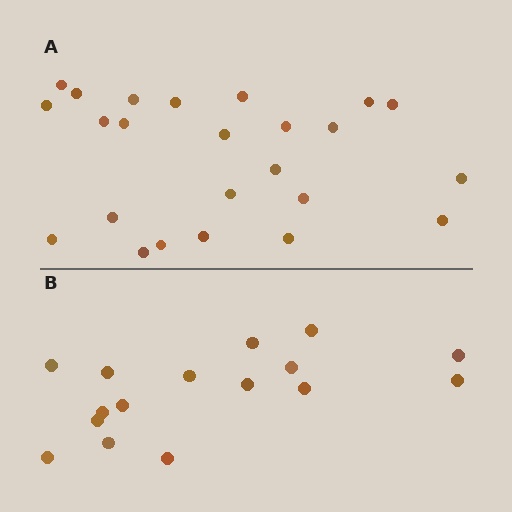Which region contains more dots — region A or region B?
Region A (the top region) has more dots.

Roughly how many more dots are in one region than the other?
Region A has roughly 8 or so more dots than region B.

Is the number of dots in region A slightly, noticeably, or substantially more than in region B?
Region A has substantially more. The ratio is roughly 1.5 to 1.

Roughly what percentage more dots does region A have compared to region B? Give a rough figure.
About 50% more.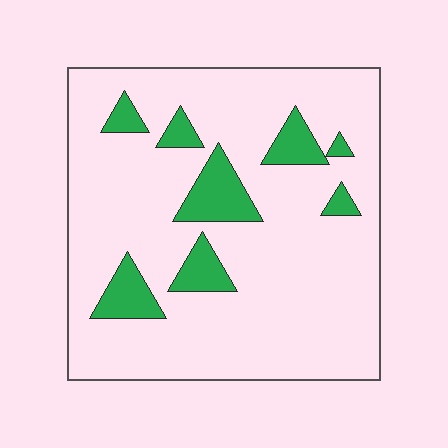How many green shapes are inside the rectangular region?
8.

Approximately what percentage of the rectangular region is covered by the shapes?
Approximately 15%.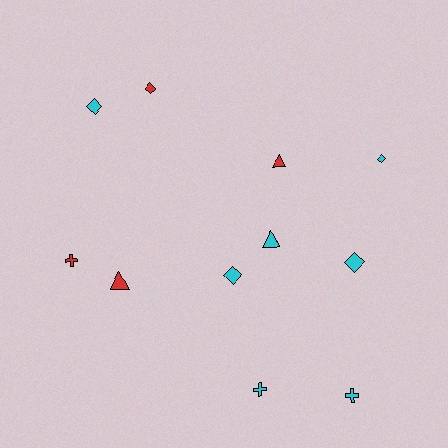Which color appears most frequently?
Cyan, with 7 objects.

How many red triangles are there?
There are 2 red triangles.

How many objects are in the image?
There are 11 objects.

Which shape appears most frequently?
Diamond, with 5 objects.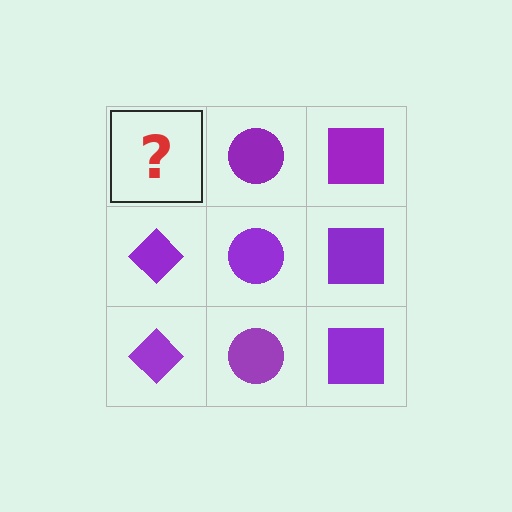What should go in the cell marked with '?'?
The missing cell should contain a purple diamond.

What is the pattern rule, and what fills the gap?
The rule is that each column has a consistent shape. The gap should be filled with a purple diamond.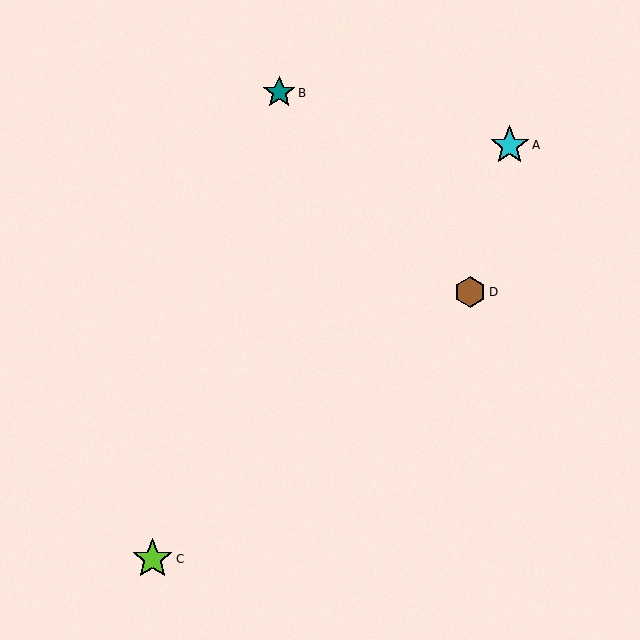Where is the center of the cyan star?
The center of the cyan star is at (510, 145).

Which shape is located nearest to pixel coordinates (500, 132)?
The cyan star (labeled A) at (510, 145) is nearest to that location.